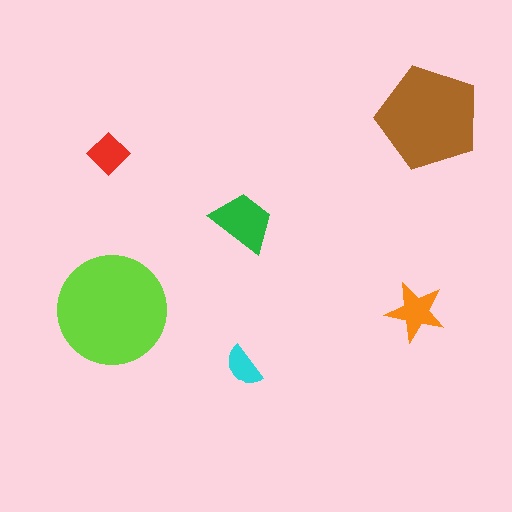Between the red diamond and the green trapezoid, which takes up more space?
The green trapezoid.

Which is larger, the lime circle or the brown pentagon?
The lime circle.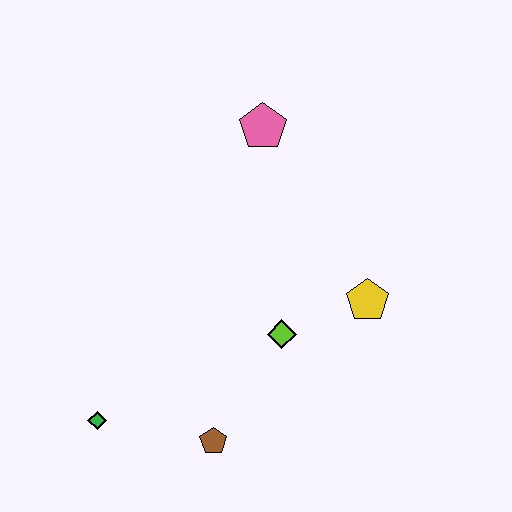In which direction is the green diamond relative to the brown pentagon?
The green diamond is to the left of the brown pentagon.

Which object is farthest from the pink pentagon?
The green diamond is farthest from the pink pentagon.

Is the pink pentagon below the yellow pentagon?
No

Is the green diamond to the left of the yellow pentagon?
Yes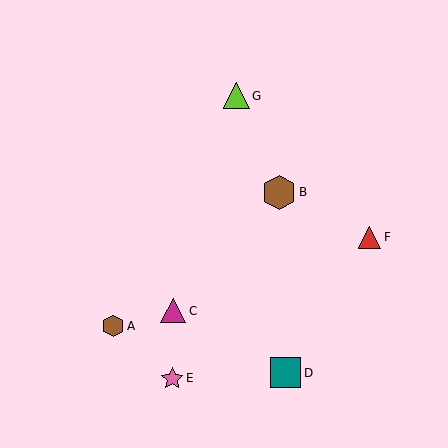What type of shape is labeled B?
Shape B is a brown hexagon.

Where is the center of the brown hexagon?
The center of the brown hexagon is at (113, 326).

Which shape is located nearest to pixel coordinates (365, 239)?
The red triangle (labeled F) at (370, 237) is nearest to that location.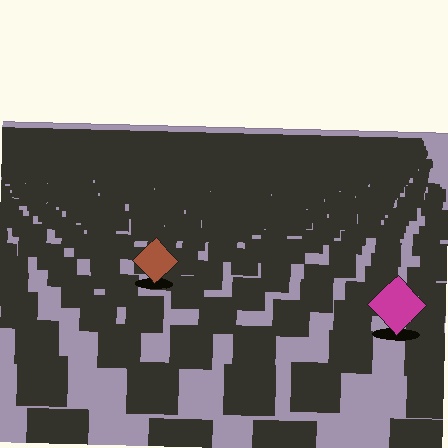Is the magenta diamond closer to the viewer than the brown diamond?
Yes. The magenta diamond is closer — you can tell from the texture gradient: the ground texture is coarser near it.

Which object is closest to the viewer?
The magenta diamond is closest. The texture marks near it are larger and more spread out.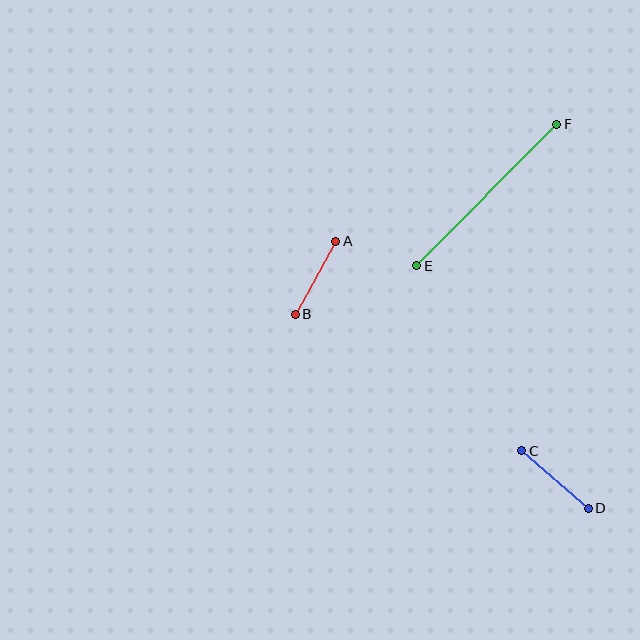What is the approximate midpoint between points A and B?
The midpoint is at approximately (316, 278) pixels.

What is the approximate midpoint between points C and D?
The midpoint is at approximately (555, 479) pixels.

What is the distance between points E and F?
The distance is approximately 199 pixels.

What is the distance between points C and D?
The distance is approximately 88 pixels.